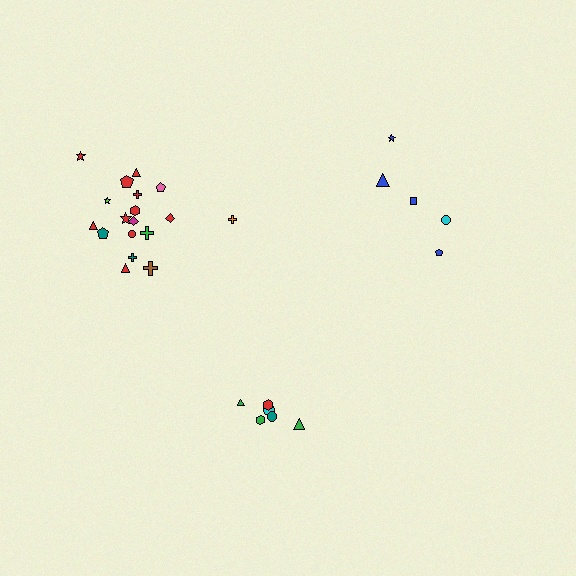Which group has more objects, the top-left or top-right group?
The top-left group.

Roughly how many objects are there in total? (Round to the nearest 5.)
Roughly 30 objects in total.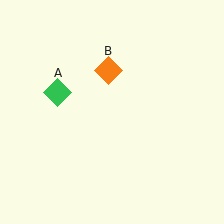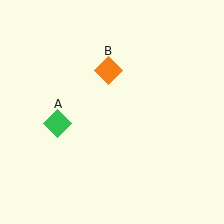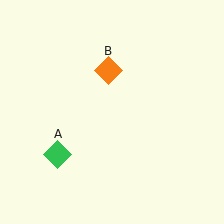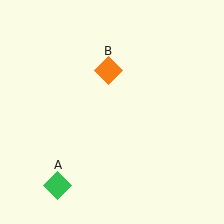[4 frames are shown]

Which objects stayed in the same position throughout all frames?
Orange diamond (object B) remained stationary.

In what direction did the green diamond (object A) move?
The green diamond (object A) moved down.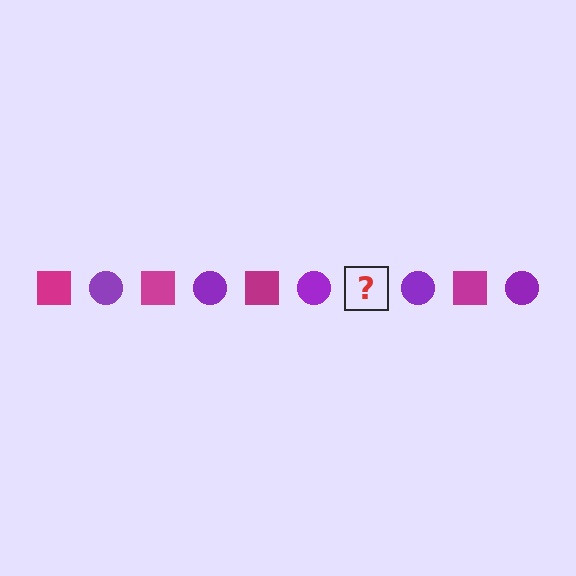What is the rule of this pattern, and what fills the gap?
The rule is that the pattern alternates between magenta square and purple circle. The gap should be filled with a magenta square.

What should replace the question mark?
The question mark should be replaced with a magenta square.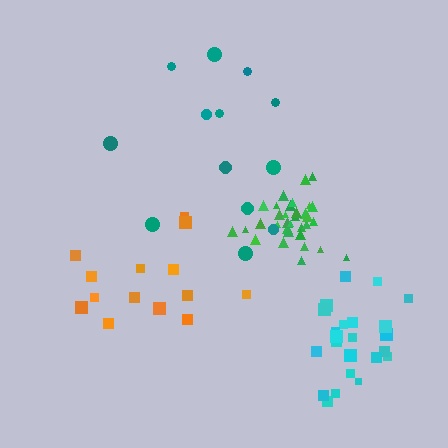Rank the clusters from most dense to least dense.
green, cyan, orange, teal.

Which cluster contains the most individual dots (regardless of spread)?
Green (34).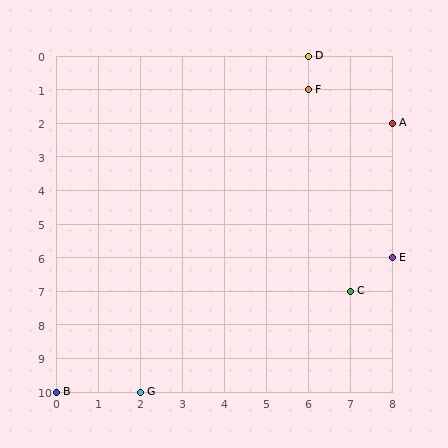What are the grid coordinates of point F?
Point F is at grid coordinates (6, 1).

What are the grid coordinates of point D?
Point D is at grid coordinates (6, 0).